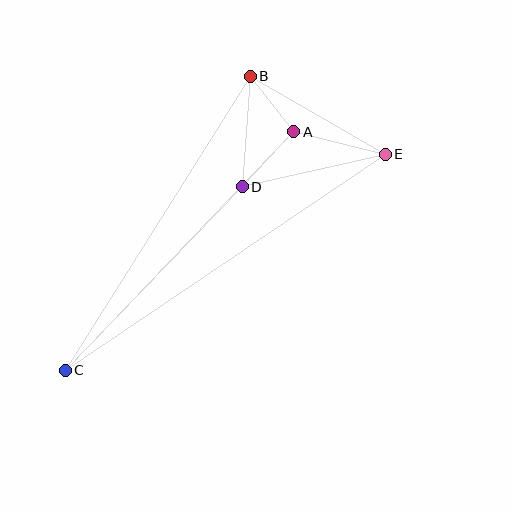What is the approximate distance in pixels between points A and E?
The distance between A and E is approximately 94 pixels.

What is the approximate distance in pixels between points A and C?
The distance between A and C is approximately 330 pixels.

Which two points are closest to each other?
Points A and B are closest to each other.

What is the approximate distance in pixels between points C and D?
The distance between C and D is approximately 255 pixels.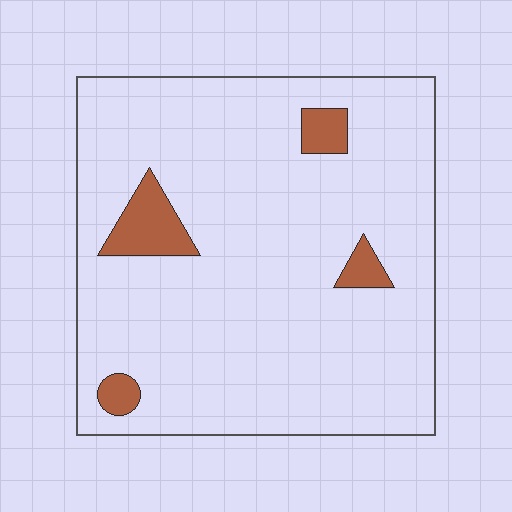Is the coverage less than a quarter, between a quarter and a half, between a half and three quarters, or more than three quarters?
Less than a quarter.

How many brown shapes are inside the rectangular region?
4.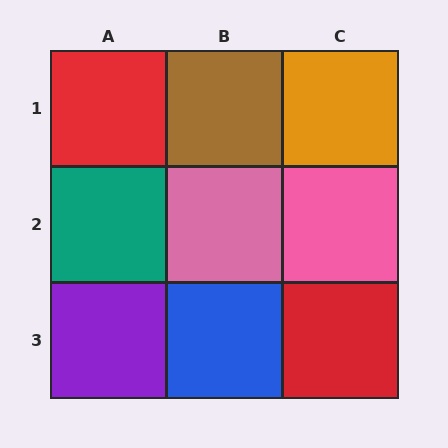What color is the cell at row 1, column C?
Orange.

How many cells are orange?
1 cell is orange.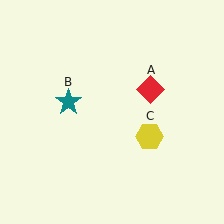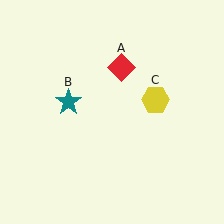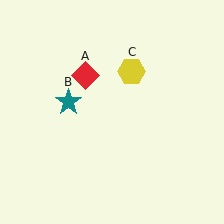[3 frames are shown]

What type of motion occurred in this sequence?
The red diamond (object A), yellow hexagon (object C) rotated counterclockwise around the center of the scene.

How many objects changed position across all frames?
2 objects changed position: red diamond (object A), yellow hexagon (object C).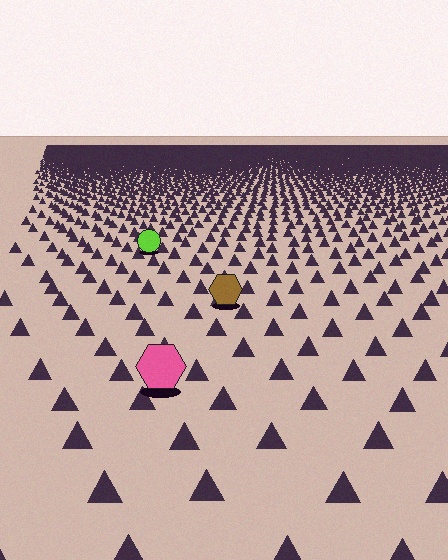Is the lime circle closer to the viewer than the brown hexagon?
No. The brown hexagon is closer — you can tell from the texture gradient: the ground texture is coarser near it.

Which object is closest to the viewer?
The pink hexagon is closest. The texture marks near it are larger and more spread out.